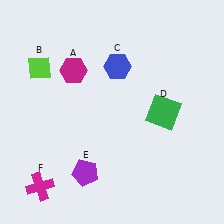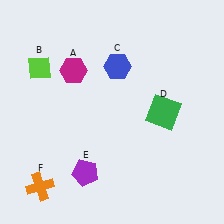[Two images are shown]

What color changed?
The cross (F) changed from magenta in Image 1 to orange in Image 2.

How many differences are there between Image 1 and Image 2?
There is 1 difference between the two images.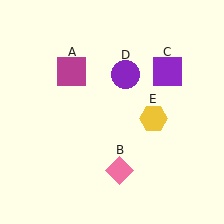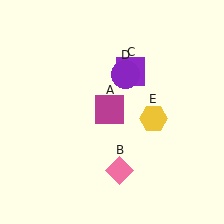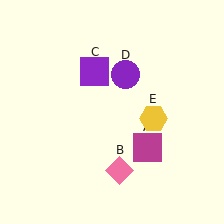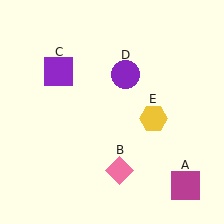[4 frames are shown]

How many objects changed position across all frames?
2 objects changed position: magenta square (object A), purple square (object C).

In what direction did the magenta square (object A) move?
The magenta square (object A) moved down and to the right.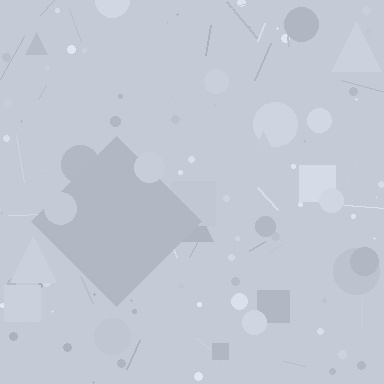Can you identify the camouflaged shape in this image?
The camouflaged shape is a diamond.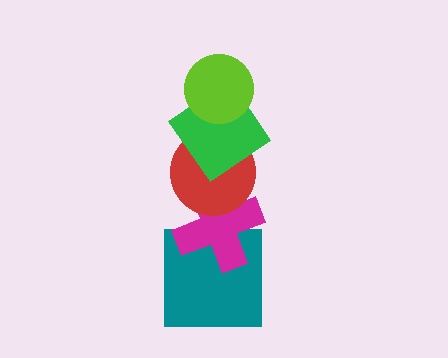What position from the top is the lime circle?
The lime circle is 1st from the top.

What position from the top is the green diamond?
The green diamond is 2nd from the top.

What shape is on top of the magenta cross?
The red circle is on top of the magenta cross.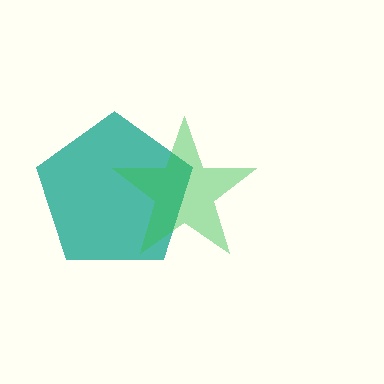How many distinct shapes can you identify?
There are 2 distinct shapes: a teal pentagon, a green star.